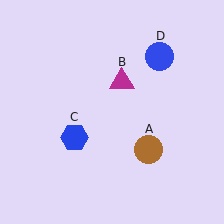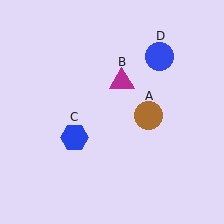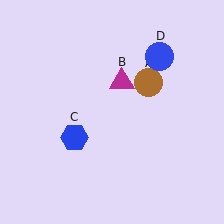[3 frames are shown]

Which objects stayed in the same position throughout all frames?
Magenta triangle (object B) and blue hexagon (object C) and blue circle (object D) remained stationary.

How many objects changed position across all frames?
1 object changed position: brown circle (object A).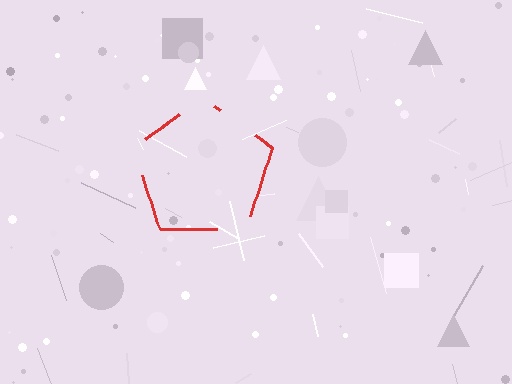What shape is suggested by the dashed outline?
The dashed outline suggests a pentagon.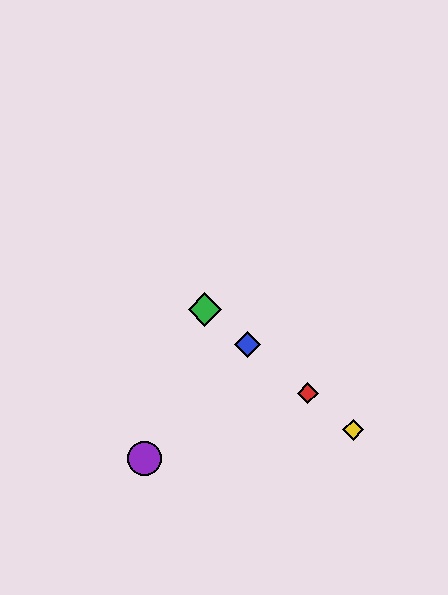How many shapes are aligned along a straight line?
4 shapes (the red diamond, the blue diamond, the green diamond, the yellow diamond) are aligned along a straight line.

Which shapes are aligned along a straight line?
The red diamond, the blue diamond, the green diamond, the yellow diamond are aligned along a straight line.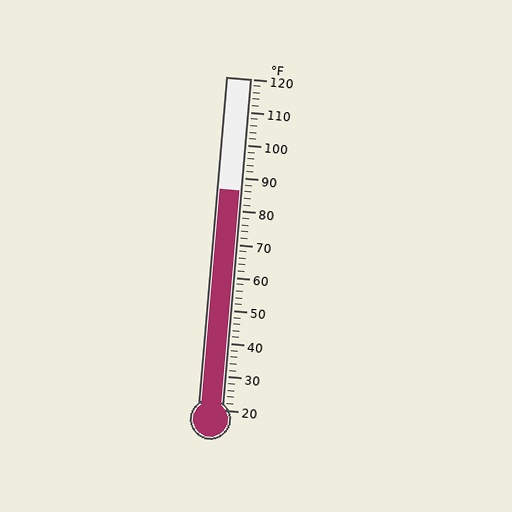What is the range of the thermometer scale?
The thermometer scale ranges from 20°F to 120°F.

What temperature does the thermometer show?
The thermometer shows approximately 86°F.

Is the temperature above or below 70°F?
The temperature is above 70°F.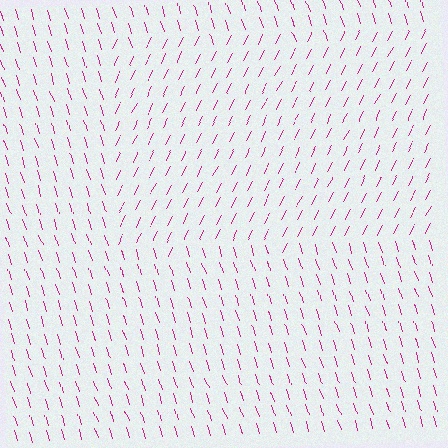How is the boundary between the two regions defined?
The boundary is defined purely by a change in line orientation (approximately 45 degrees difference). All lines are the same color and thickness.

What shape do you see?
I see a rectangle.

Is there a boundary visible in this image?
Yes, there is a texture boundary formed by a change in line orientation.